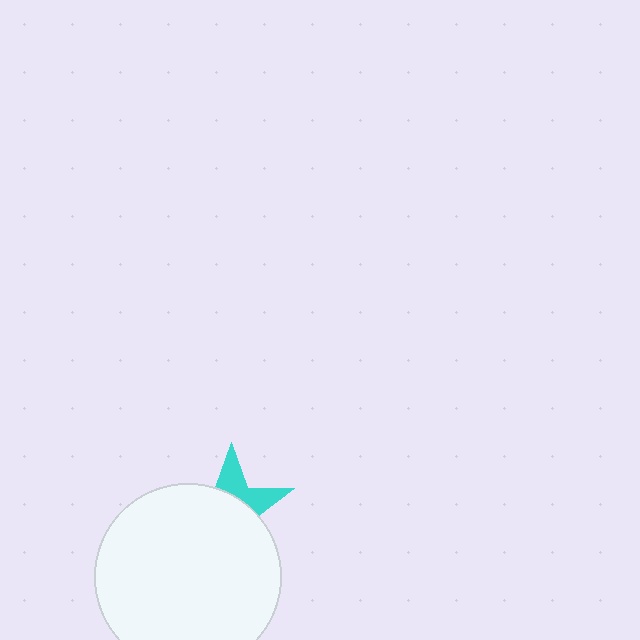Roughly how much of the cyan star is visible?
A small part of it is visible (roughly 33%).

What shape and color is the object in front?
The object in front is a white circle.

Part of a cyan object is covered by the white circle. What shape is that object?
It is a star.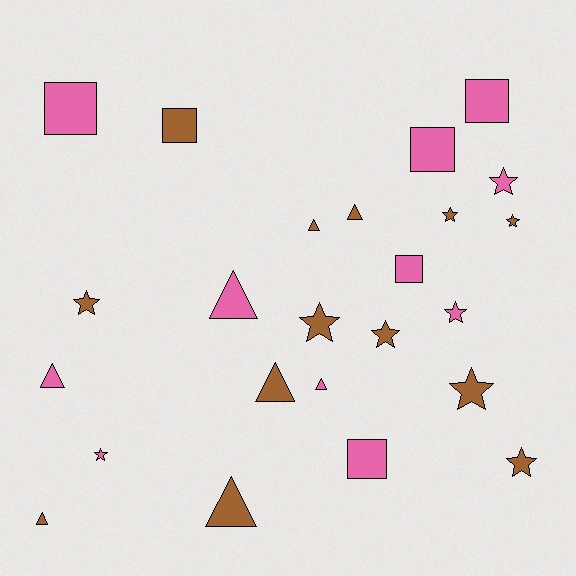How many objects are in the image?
There are 24 objects.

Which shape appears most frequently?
Star, with 10 objects.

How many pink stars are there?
There are 3 pink stars.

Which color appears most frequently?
Brown, with 13 objects.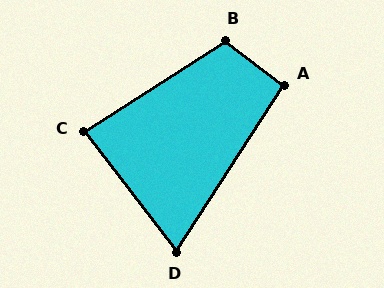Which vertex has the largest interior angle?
B, at approximately 110 degrees.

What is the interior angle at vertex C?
Approximately 85 degrees (approximately right).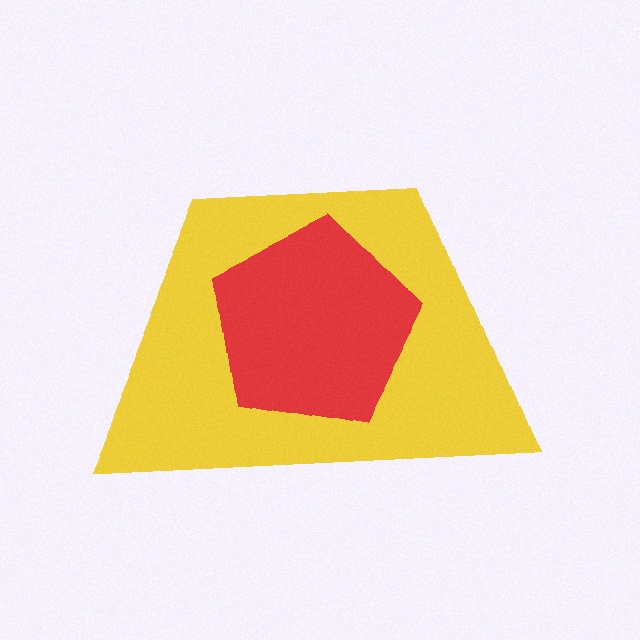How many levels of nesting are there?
2.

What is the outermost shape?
The yellow trapezoid.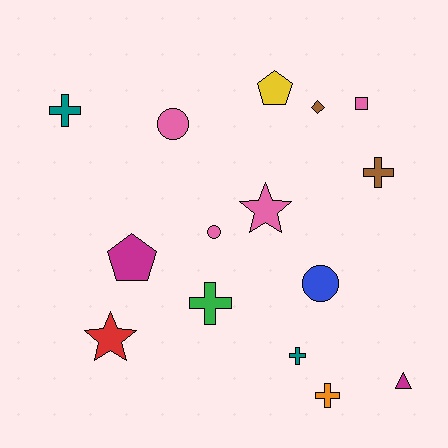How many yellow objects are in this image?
There is 1 yellow object.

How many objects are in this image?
There are 15 objects.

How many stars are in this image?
There are 2 stars.